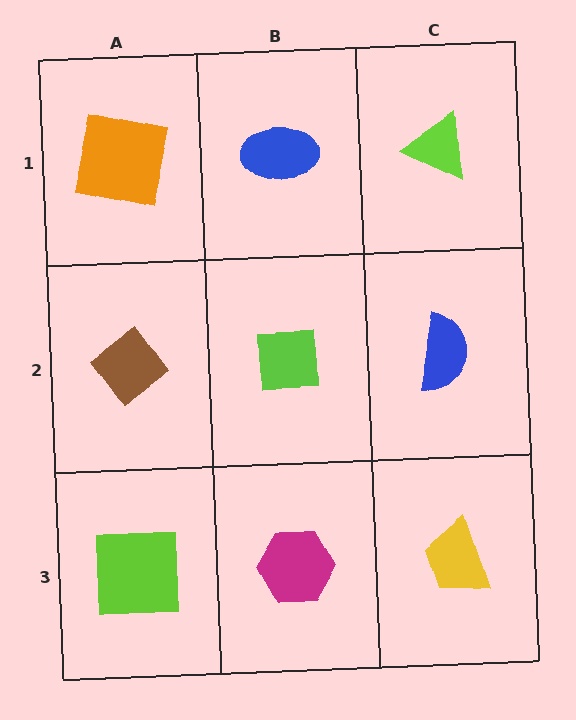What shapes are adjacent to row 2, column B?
A blue ellipse (row 1, column B), a magenta hexagon (row 3, column B), a brown diamond (row 2, column A), a blue semicircle (row 2, column C).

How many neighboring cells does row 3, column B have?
3.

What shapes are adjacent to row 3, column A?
A brown diamond (row 2, column A), a magenta hexagon (row 3, column B).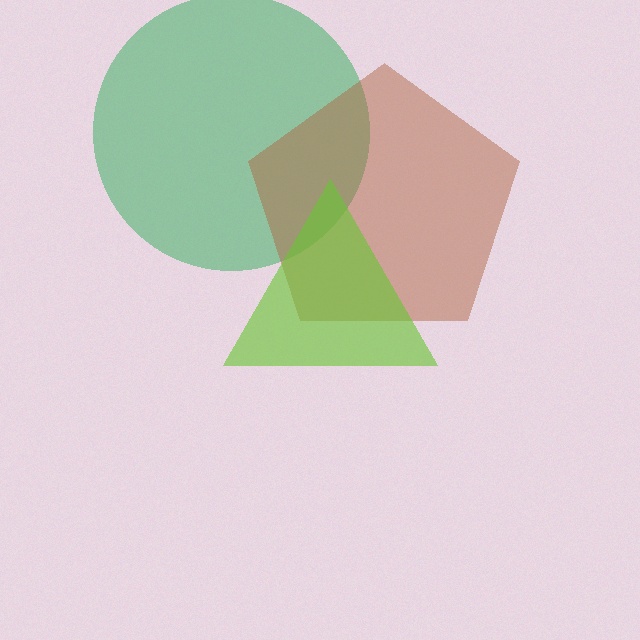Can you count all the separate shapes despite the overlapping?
Yes, there are 3 separate shapes.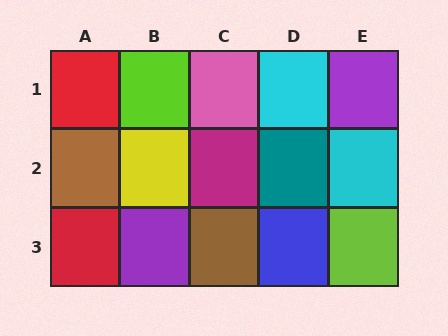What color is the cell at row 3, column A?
Red.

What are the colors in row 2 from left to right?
Brown, yellow, magenta, teal, cyan.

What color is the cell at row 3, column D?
Blue.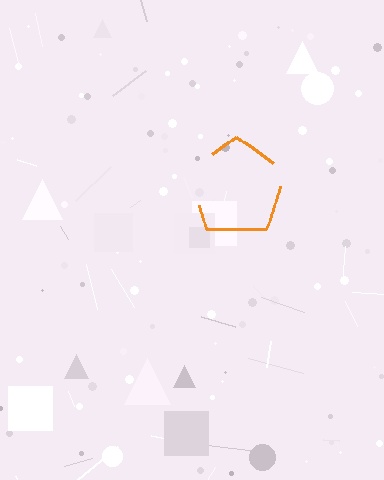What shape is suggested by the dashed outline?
The dashed outline suggests a pentagon.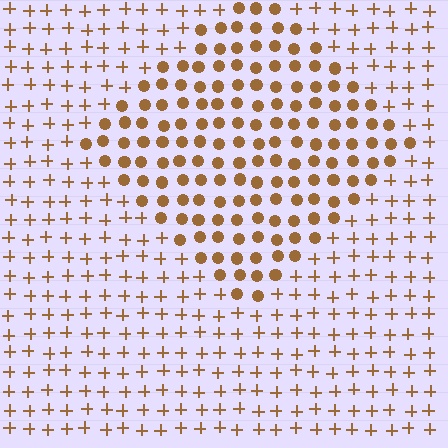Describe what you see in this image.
The image is filled with small brown elements arranged in a uniform grid. A diamond-shaped region contains circles, while the surrounding area contains plus signs. The boundary is defined purely by the change in element shape.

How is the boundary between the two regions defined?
The boundary is defined by a change in element shape: circles inside vs. plus signs outside. All elements share the same color and spacing.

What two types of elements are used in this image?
The image uses circles inside the diamond region and plus signs outside it.